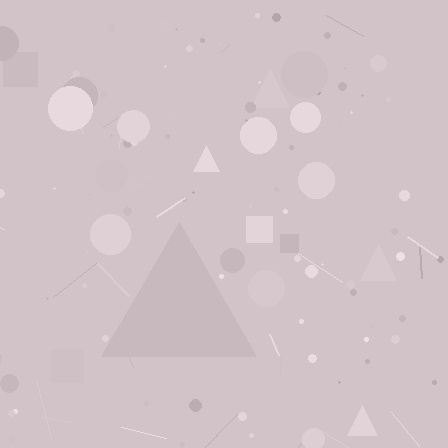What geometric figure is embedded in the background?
A triangle is embedded in the background.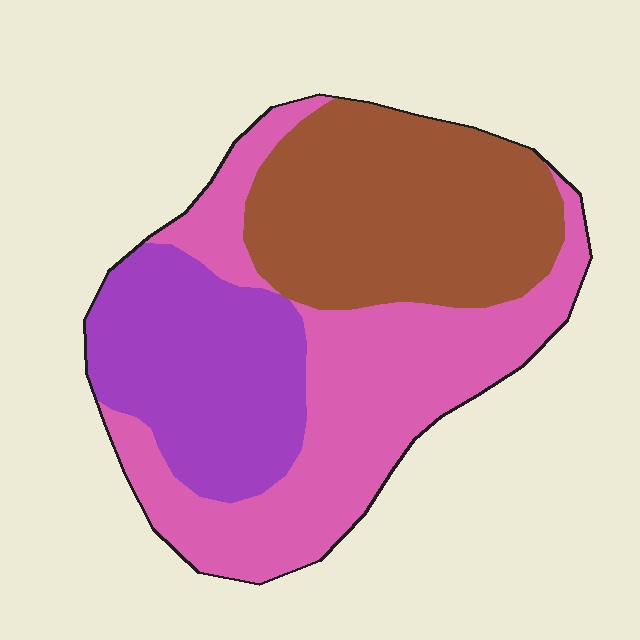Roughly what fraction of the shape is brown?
Brown takes up about one third (1/3) of the shape.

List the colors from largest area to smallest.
From largest to smallest: pink, brown, purple.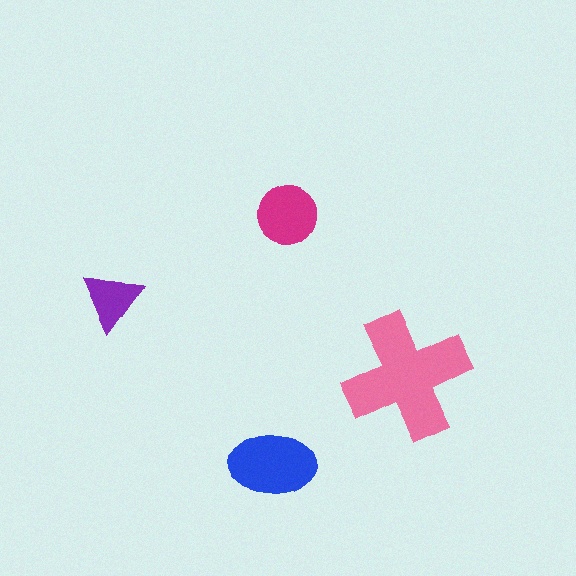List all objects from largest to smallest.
The pink cross, the blue ellipse, the magenta circle, the purple triangle.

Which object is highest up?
The magenta circle is topmost.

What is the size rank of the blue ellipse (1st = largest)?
2nd.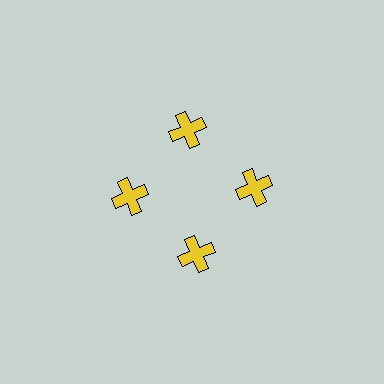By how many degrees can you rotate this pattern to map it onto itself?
The pattern maps onto itself every 90 degrees of rotation.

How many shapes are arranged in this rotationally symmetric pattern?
There are 4 shapes, arranged in 4 groups of 1.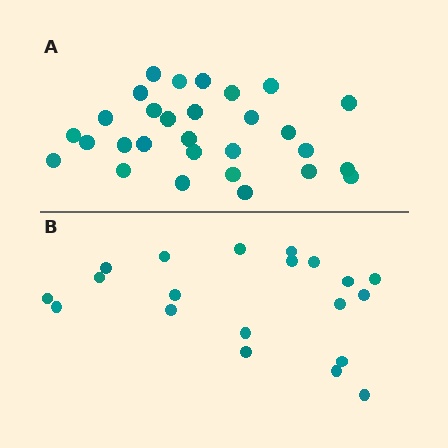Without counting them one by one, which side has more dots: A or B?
Region A (the top region) has more dots.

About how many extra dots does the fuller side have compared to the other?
Region A has roughly 8 or so more dots than region B.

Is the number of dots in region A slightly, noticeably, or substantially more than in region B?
Region A has substantially more. The ratio is roughly 1.4 to 1.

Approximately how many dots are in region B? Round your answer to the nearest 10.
About 20 dots.